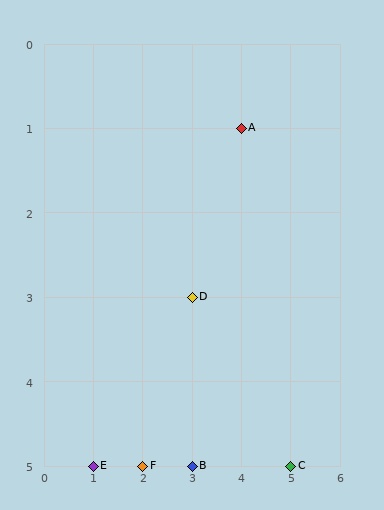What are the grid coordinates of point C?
Point C is at grid coordinates (5, 5).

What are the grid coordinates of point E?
Point E is at grid coordinates (1, 5).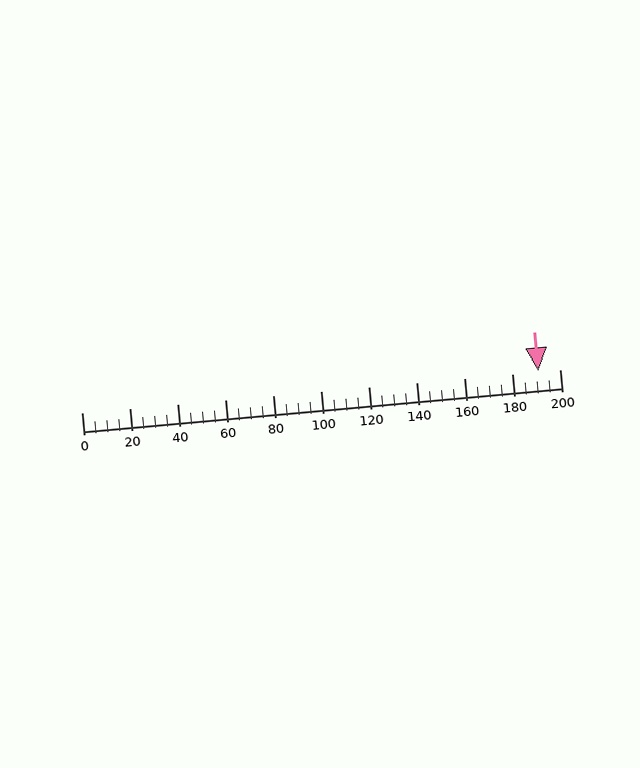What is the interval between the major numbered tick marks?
The major tick marks are spaced 20 units apart.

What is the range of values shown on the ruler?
The ruler shows values from 0 to 200.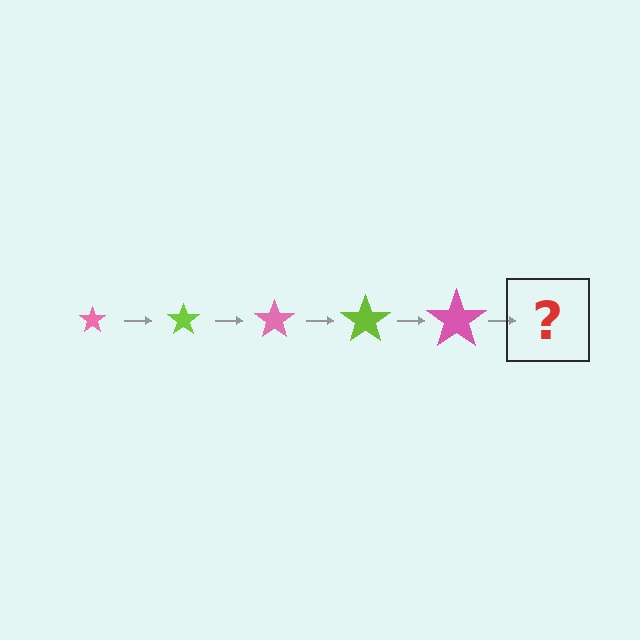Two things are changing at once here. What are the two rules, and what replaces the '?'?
The two rules are that the star grows larger each step and the color cycles through pink and lime. The '?' should be a lime star, larger than the previous one.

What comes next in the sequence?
The next element should be a lime star, larger than the previous one.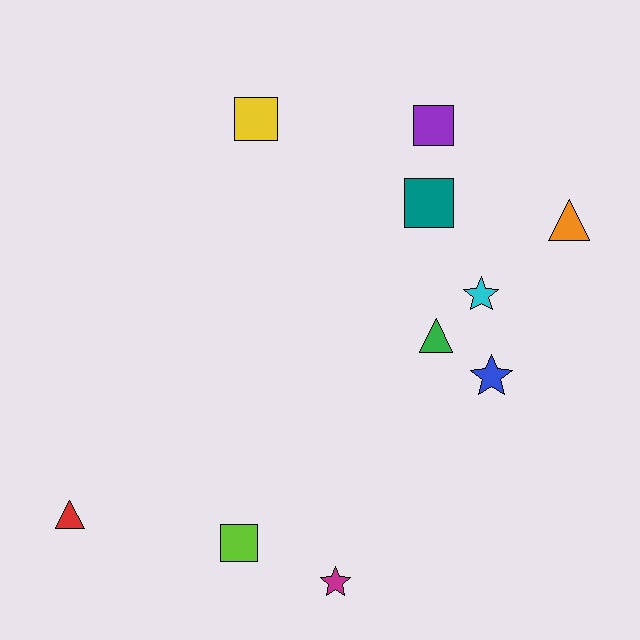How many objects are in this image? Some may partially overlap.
There are 10 objects.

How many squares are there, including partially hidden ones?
There are 4 squares.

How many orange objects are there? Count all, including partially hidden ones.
There is 1 orange object.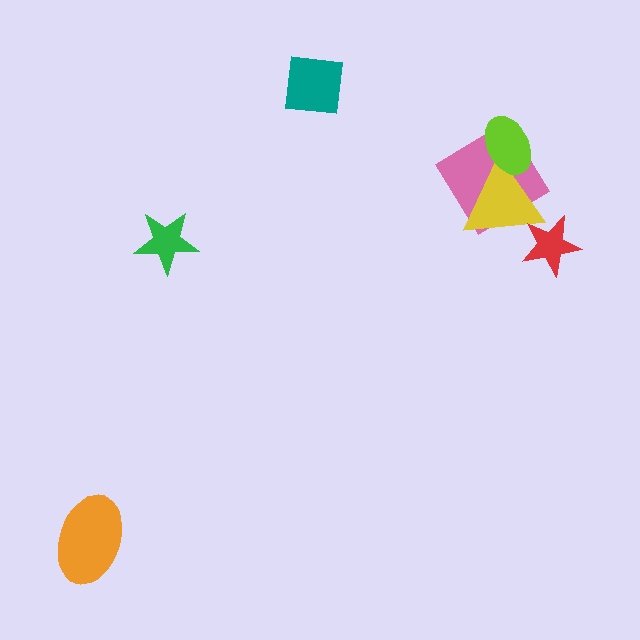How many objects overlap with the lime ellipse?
2 objects overlap with the lime ellipse.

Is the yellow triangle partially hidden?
Yes, it is partially covered by another shape.